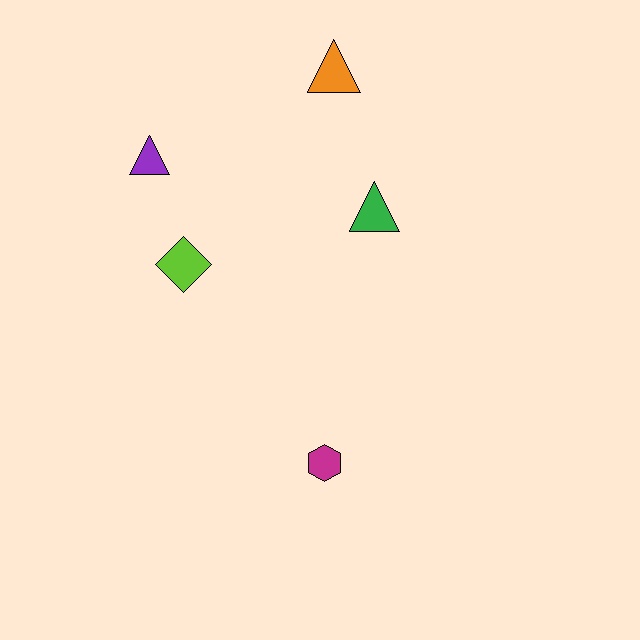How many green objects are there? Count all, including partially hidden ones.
There is 1 green object.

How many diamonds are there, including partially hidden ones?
There is 1 diamond.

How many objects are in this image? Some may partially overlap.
There are 5 objects.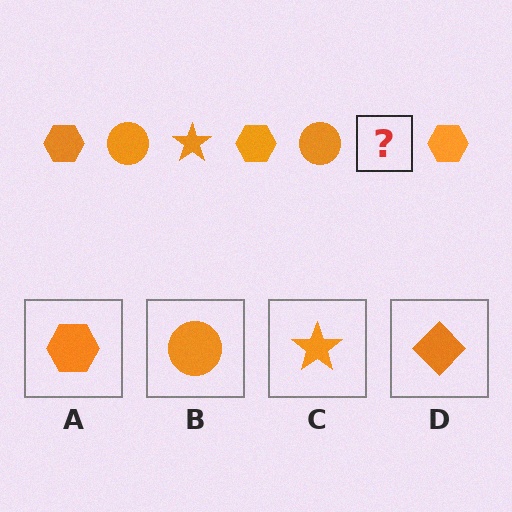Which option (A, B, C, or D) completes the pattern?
C.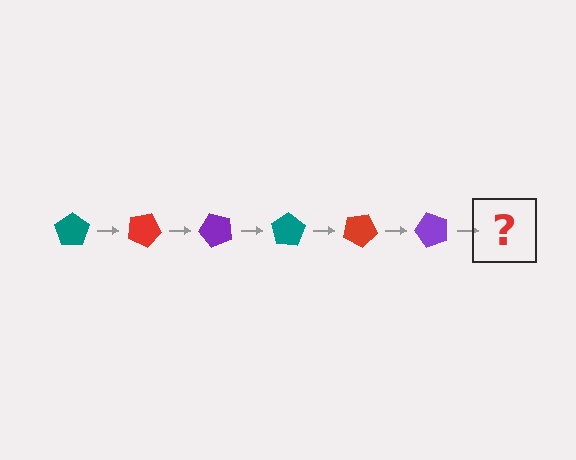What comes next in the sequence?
The next element should be a teal pentagon, rotated 150 degrees from the start.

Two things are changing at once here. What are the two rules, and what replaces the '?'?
The two rules are that it rotates 25 degrees each step and the color cycles through teal, red, and purple. The '?' should be a teal pentagon, rotated 150 degrees from the start.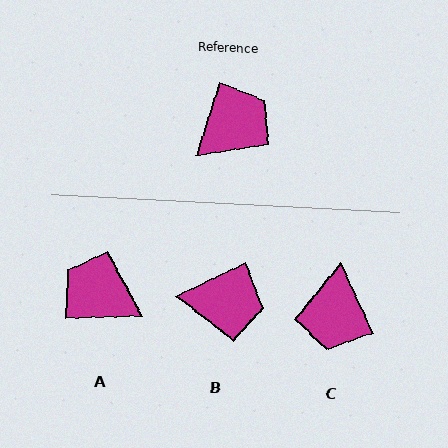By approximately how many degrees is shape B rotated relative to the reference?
Approximately 47 degrees clockwise.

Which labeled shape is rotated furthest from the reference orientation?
C, about 138 degrees away.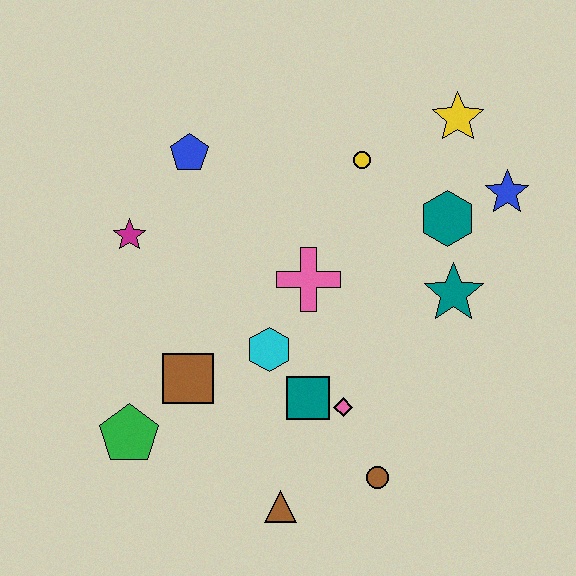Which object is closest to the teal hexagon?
The blue star is closest to the teal hexagon.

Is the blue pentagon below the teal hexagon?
No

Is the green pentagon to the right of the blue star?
No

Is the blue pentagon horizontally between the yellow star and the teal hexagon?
No